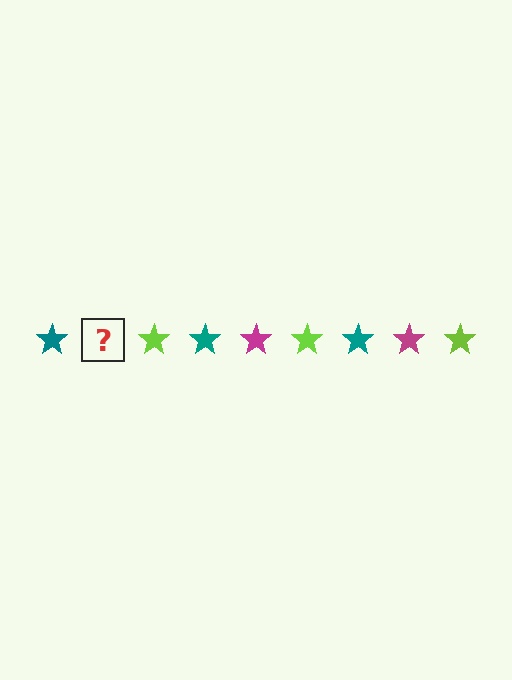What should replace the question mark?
The question mark should be replaced with a magenta star.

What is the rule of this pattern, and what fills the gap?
The rule is that the pattern cycles through teal, magenta, lime stars. The gap should be filled with a magenta star.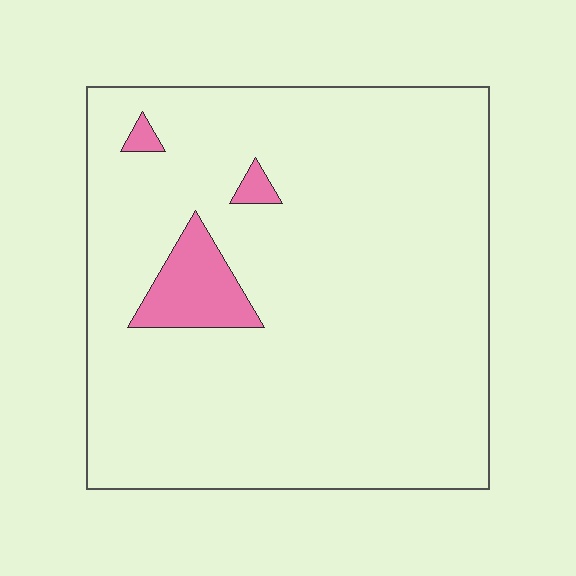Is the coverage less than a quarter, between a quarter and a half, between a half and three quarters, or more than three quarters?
Less than a quarter.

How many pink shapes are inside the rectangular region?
3.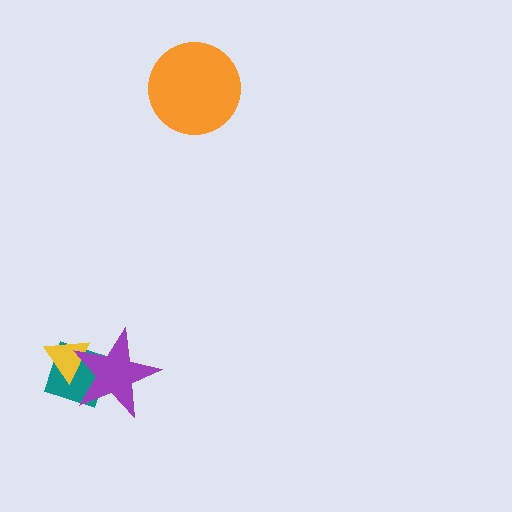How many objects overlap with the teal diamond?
2 objects overlap with the teal diamond.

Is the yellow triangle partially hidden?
Yes, it is partially covered by another shape.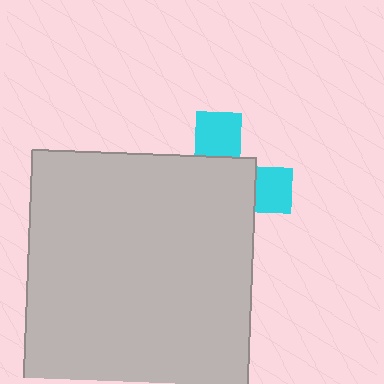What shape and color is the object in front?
The object in front is a light gray rectangle.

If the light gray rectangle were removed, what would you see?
You would see the complete cyan cross.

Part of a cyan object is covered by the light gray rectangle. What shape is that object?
It is a cross.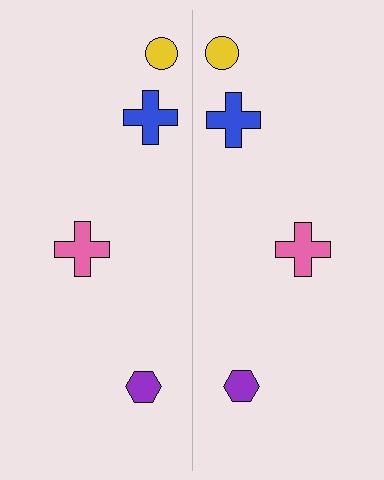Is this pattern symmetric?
Yes, this pattern has bilateral (reflection) symmetry.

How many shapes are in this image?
There are 8 shapes in this image.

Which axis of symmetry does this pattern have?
The pattern has a vertical axis of symmetry running through the center of the image.